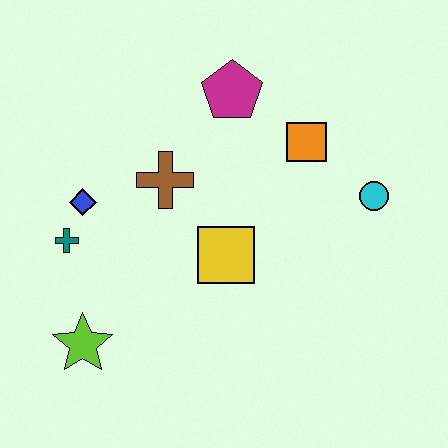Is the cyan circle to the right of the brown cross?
Yes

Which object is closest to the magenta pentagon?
The orange square is closest to the magenta pentagon.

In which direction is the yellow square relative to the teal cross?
The yellow square is to the right of the teal cross.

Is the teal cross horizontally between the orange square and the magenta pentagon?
No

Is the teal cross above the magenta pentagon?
No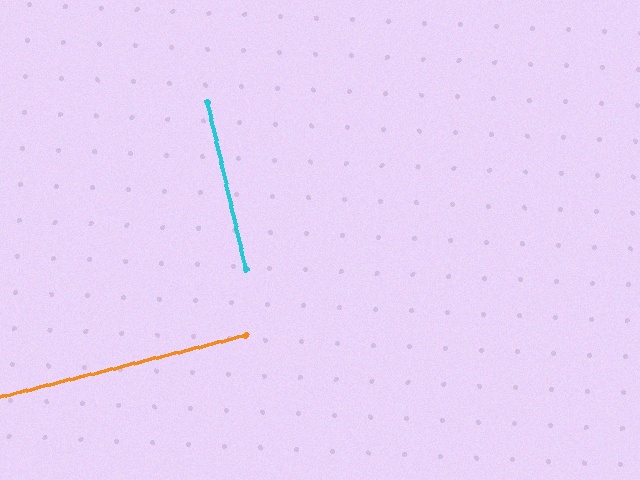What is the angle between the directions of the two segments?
Approximately 89 degrees.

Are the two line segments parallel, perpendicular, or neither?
Perpendicular — they meet at approximately 89°.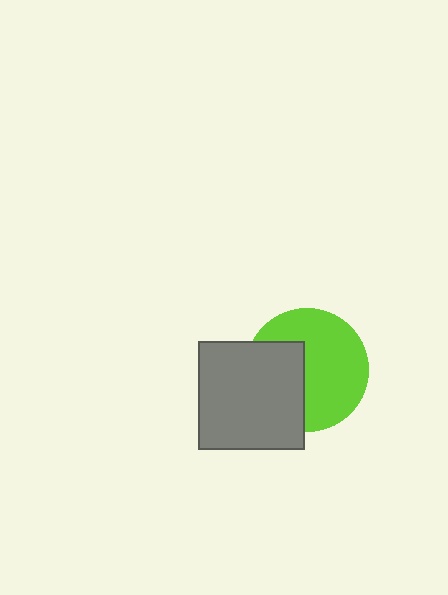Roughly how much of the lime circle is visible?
About half of it is visible (roughly 62%).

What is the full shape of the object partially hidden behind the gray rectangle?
The partially hidden object is a lime circle.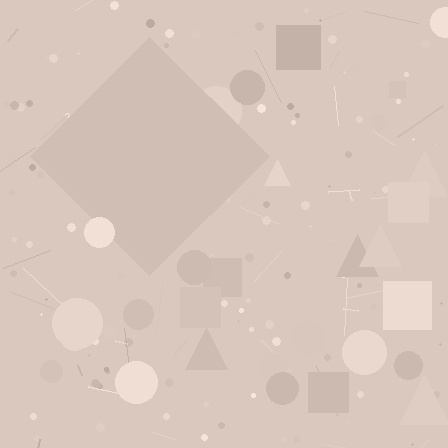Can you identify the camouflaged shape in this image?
The camouflaged shape is a diamond.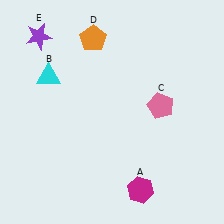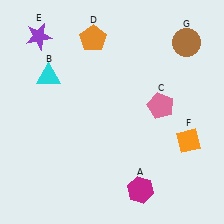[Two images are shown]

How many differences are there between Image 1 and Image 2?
There are 2 differences between the two images.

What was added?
An orange diamond (F), a brown circle (G) were added in Image 2.